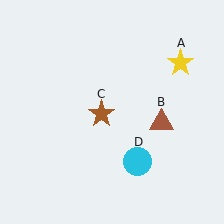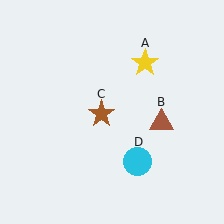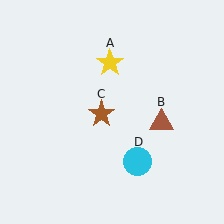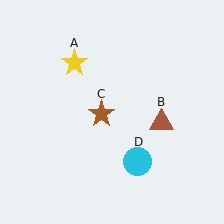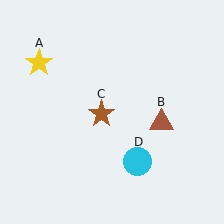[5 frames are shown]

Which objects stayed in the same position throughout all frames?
Brown triangle (object B) and brown star (object C) and cyan circle (object D) remained stationary.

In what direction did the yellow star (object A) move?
The yellow star (object A) moved left.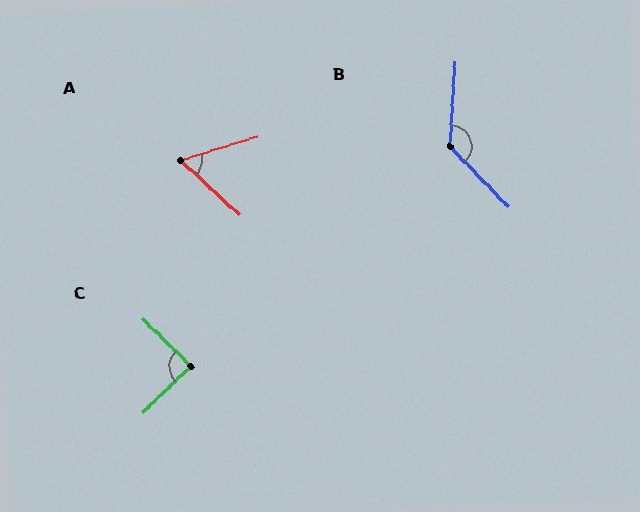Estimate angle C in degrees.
Approximately 89 degrees.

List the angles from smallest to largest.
A (59°), C (89°), B (132°).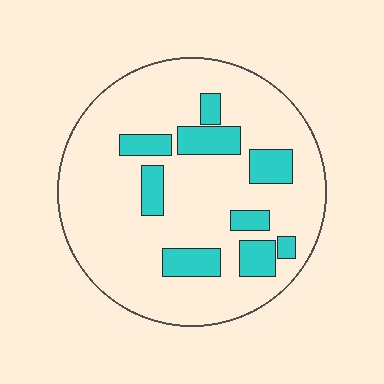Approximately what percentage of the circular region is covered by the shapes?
Approximately 20%.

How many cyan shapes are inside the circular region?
9.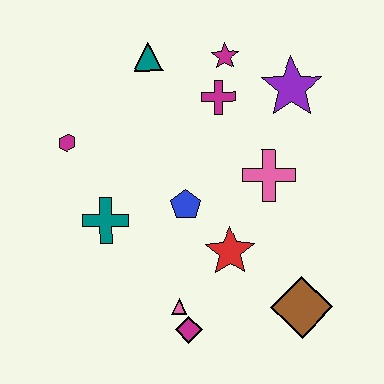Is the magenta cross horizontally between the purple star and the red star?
No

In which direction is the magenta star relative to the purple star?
The magenta star is to the left of the purple star.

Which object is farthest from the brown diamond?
The teal triangle is farthest from the brown diamond.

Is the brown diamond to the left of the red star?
No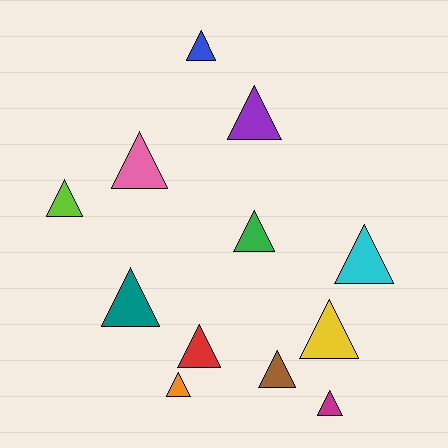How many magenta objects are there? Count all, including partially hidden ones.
There is 1 magenta object.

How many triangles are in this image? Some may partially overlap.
There are 12 triangles.